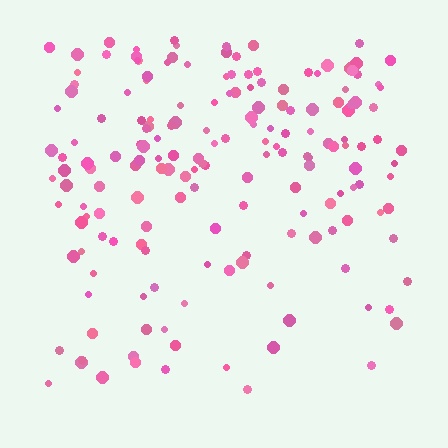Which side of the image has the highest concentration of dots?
The top.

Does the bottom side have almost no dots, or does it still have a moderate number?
Still a moderate number, just noticeably fewer than the top.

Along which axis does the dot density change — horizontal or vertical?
Vertical.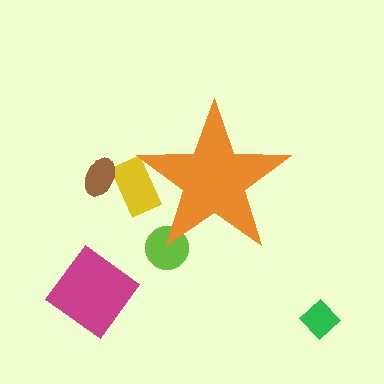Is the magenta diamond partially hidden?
No, the magenta diamond is fully visible.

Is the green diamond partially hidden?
No, the green diamond is fully visible.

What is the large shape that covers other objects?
An orange star.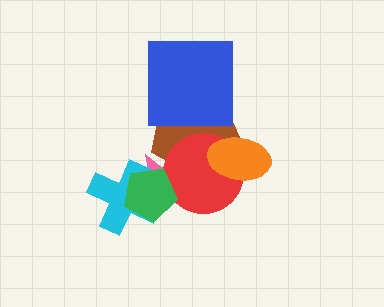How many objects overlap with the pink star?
4 objects overlap with the pink star.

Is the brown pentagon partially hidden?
Yes, it is partially covered by another shape.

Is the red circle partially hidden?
Yes, it is partially covered by another shape.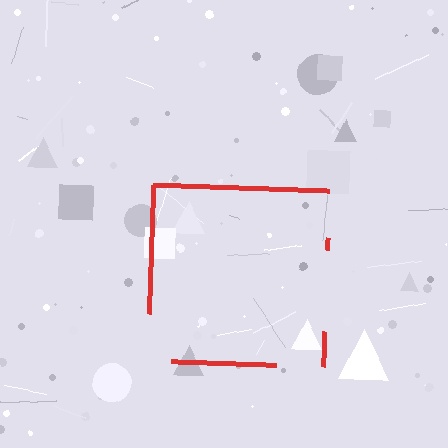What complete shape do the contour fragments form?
The contour fragments form a square.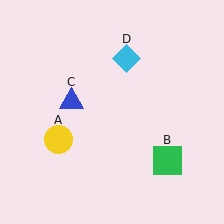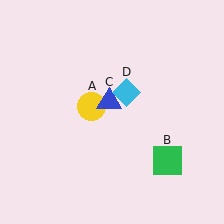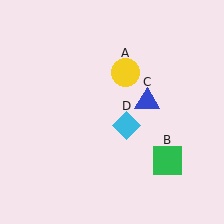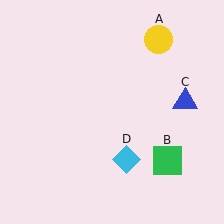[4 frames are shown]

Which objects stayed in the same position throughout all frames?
Green square (object B) remained stationary.